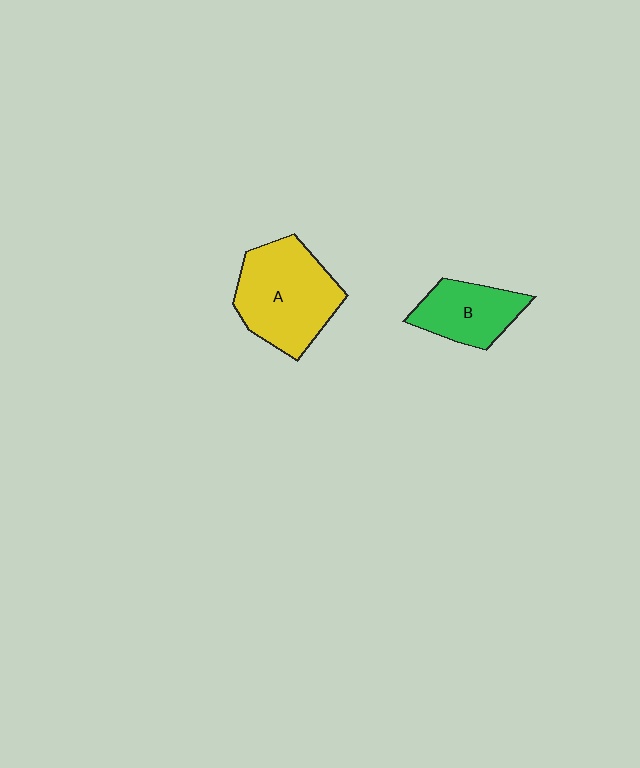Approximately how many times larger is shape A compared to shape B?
Approximately 1.6 times.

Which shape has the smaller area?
Shape B (green).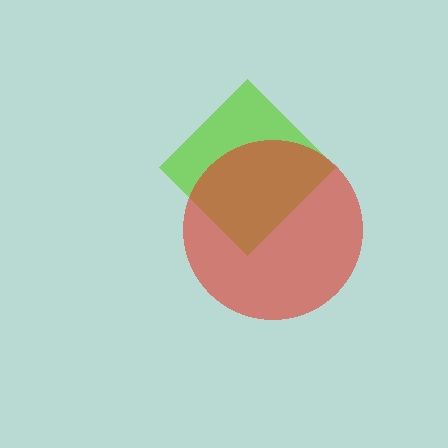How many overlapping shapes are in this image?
There are 2 overlapping shapes in the image.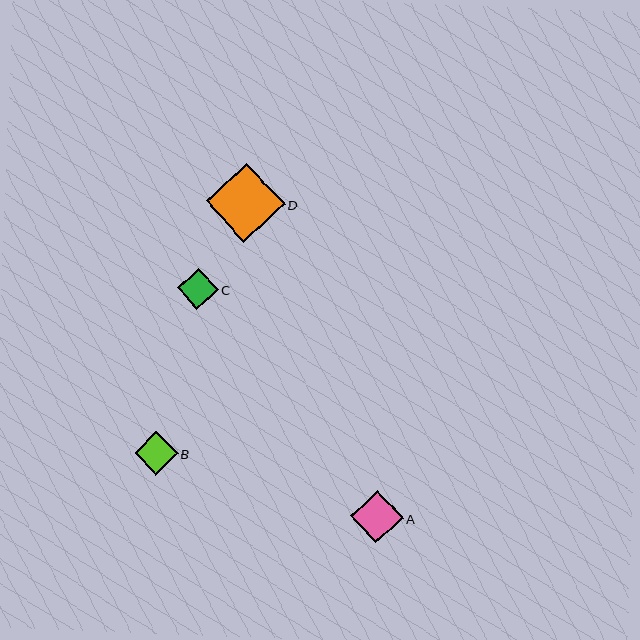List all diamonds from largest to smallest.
From largest to smallest: D, A, B, C.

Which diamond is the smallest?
Diamond C is the smallest with a size of approximately 41 pixels.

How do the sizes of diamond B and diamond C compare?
Diamond B and diamond C are approximately the same size.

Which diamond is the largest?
Diamond D is the largest with a size of approximately 79 pixels.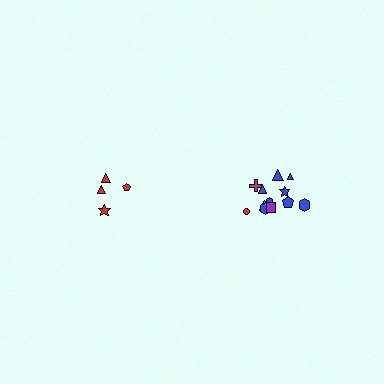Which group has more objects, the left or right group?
The right group.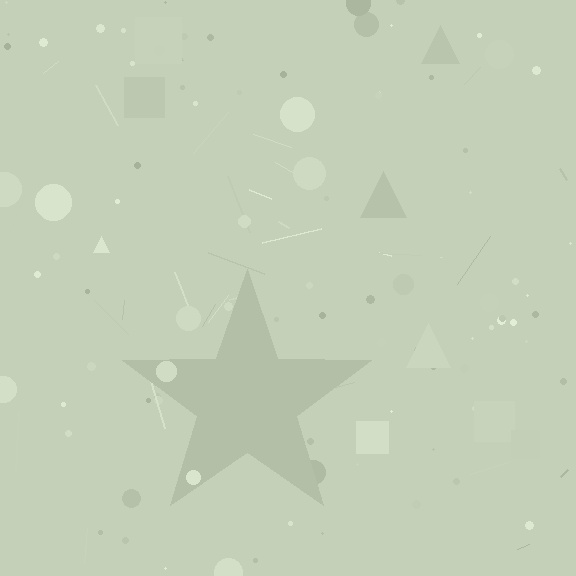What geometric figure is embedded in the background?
A star is embedded in the background.